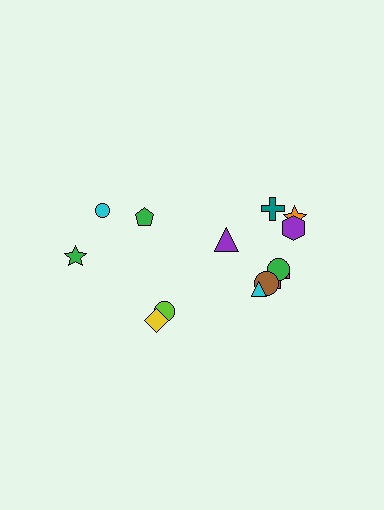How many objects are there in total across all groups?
There are 13 objects.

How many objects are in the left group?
There are 5 objects.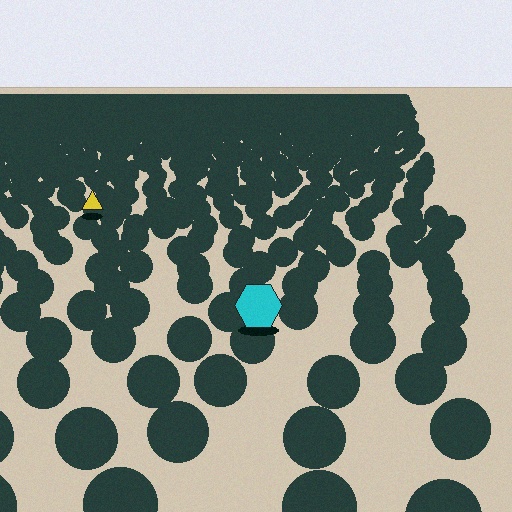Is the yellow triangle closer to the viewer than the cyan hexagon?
No. The cyan hexagon is closer — you can tell from the texture gradient: the ground texture is coarser near it.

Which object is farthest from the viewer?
The yellow triangle is farthest from the viewer. It appears smaller and the ground texture around it is denser.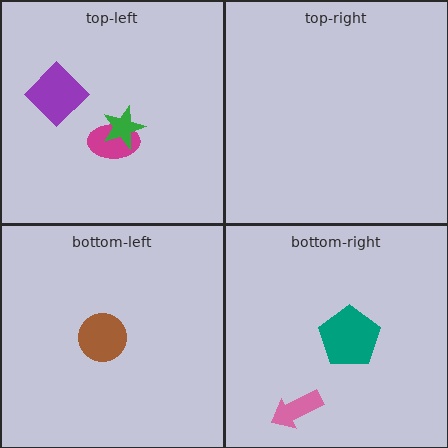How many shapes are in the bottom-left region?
1.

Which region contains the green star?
The top-left region.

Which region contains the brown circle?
The bottom-left region.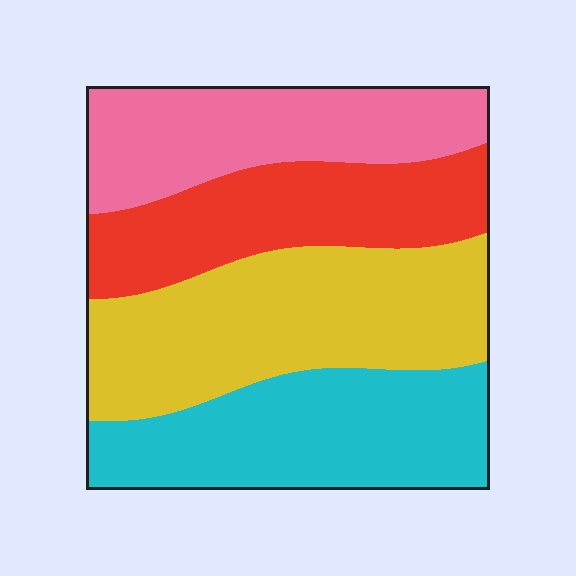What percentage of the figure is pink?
Pink takes up about one fifth (1/5) of the figure.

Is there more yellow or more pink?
Yellow.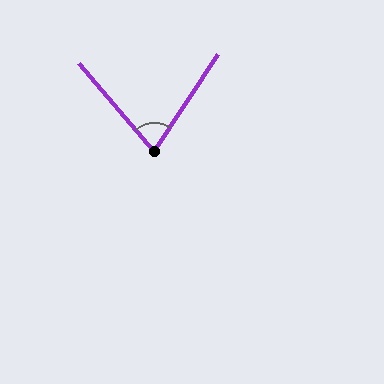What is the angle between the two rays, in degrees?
Approximately 74 degrees.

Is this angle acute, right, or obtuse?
It is acute.